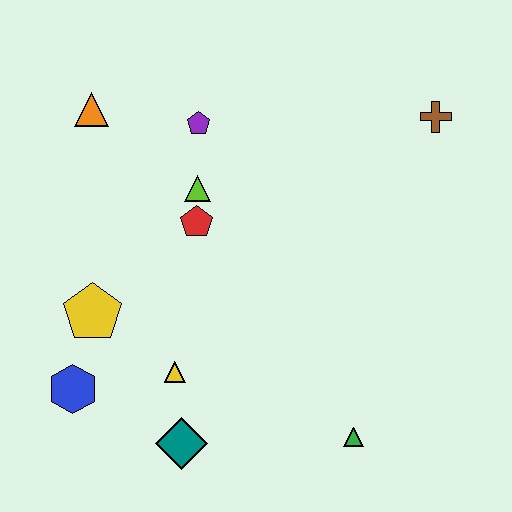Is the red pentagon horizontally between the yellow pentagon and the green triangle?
Yes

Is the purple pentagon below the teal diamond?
No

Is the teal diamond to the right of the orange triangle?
Yes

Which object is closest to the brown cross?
The purple pentagon is closest to the brown cross.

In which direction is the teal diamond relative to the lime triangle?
The teal diamond is below the lime triangle.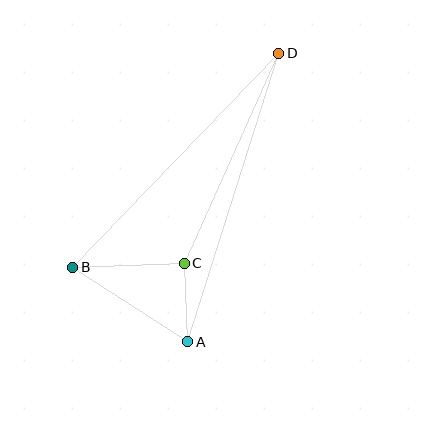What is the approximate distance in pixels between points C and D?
The distance between C and D is approximately 230 pixels.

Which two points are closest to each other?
Points A and C are closest to each other.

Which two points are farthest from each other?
Points A and D are farthest from each other.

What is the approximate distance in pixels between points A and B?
The distance between A and B is approximately 137 pixels.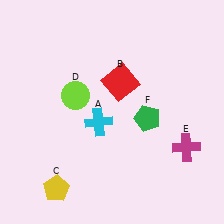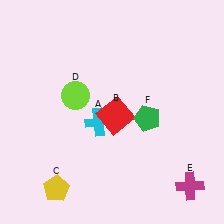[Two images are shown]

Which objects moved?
The objects that moved are: the red square (B), the magenta cross (E).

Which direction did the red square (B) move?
The red square (B) moved down.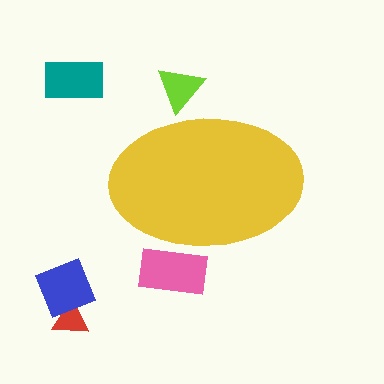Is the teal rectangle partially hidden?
No, the teal rectangle is fully visible.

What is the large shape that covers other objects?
A yellow ellipse.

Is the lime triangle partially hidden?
Yes, the lime triangle is partially hidden behind the yellow ellipse.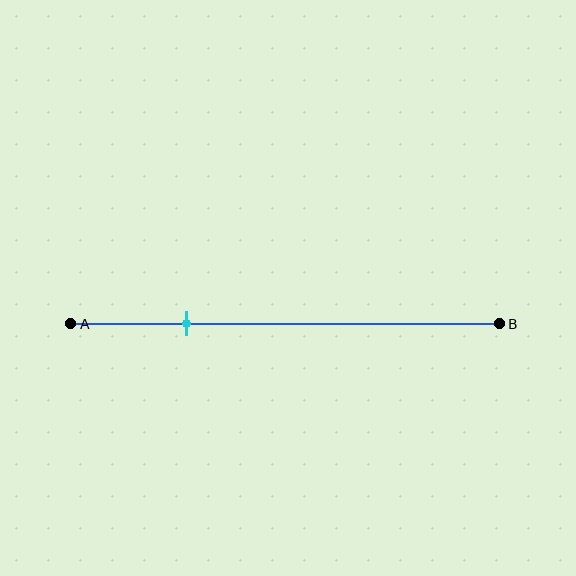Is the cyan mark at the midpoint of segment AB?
No, the mark is at about 25% from A, not at the 50% midpoint.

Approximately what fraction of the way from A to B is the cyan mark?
The cyan mark is approximately 25% of the way from A to B.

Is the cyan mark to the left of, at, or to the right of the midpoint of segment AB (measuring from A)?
The cyan mark is to the left of the midpoint of segment AB.